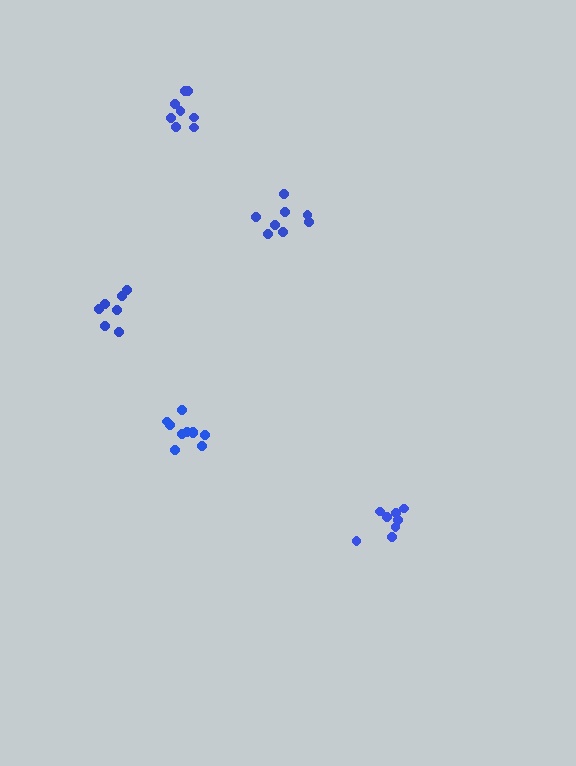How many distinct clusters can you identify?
There are 5 distinct clusters.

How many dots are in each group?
Group 1: 7 dots, Group 2: 8 dots, Group 3: 10 dots, Group 4: 8 dots, Group 5: 8 dots (41 total).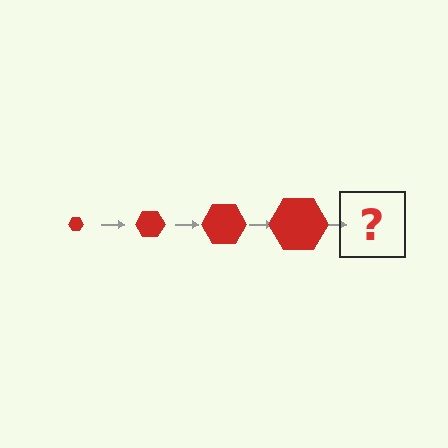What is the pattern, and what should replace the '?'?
The pattern is that the hexagon gets progressively larger each step. The '?' should be a red hexagon, larger than the previous one.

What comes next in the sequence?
The next element should be a red hexagon, larger than the previous one.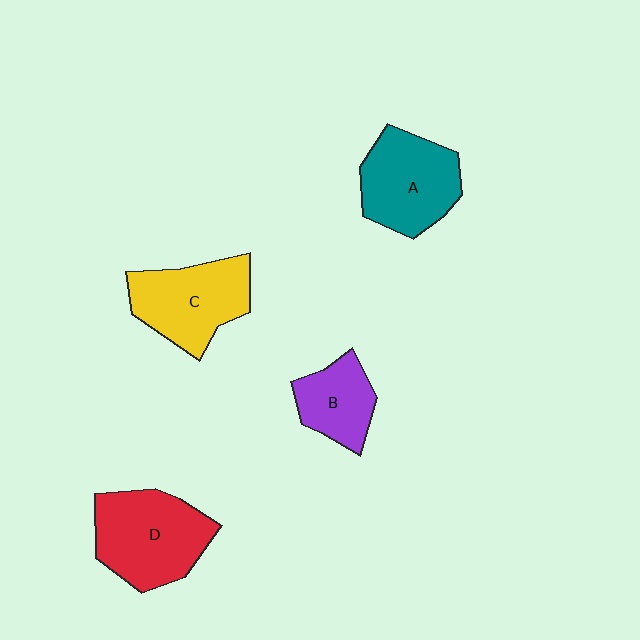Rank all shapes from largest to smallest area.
From largest to smallest: D (red), C (yellow), A (teal), B (purple).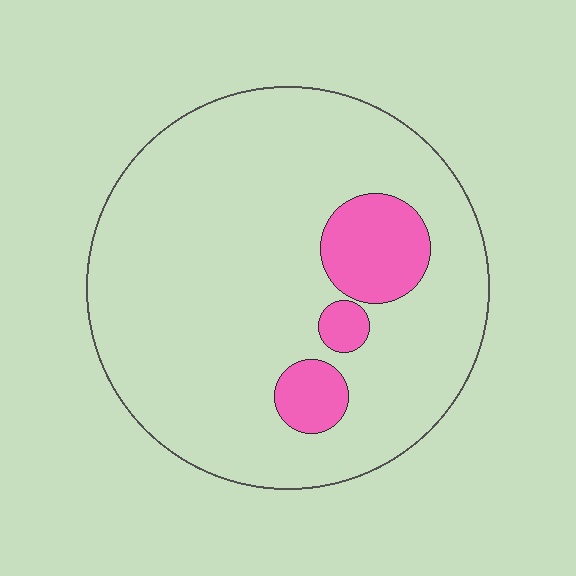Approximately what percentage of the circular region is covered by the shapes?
Approximately 15%.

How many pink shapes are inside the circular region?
3.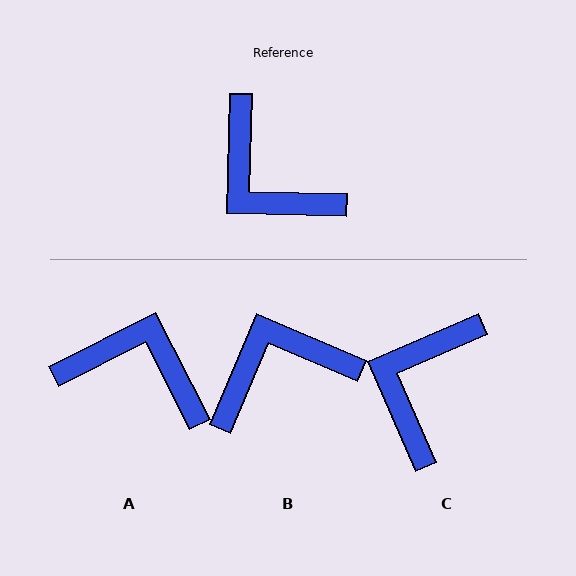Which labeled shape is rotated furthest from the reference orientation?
A, about 152 degrees away.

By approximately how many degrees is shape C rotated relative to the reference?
Approximately 65 degrees clockwise.